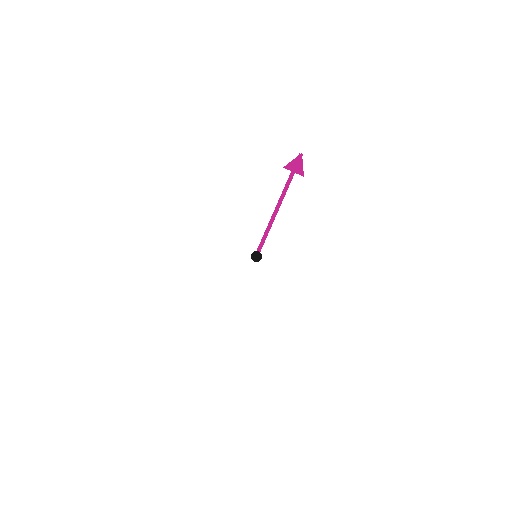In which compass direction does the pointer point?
Northeast.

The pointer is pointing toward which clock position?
Roughly 1 o'clock.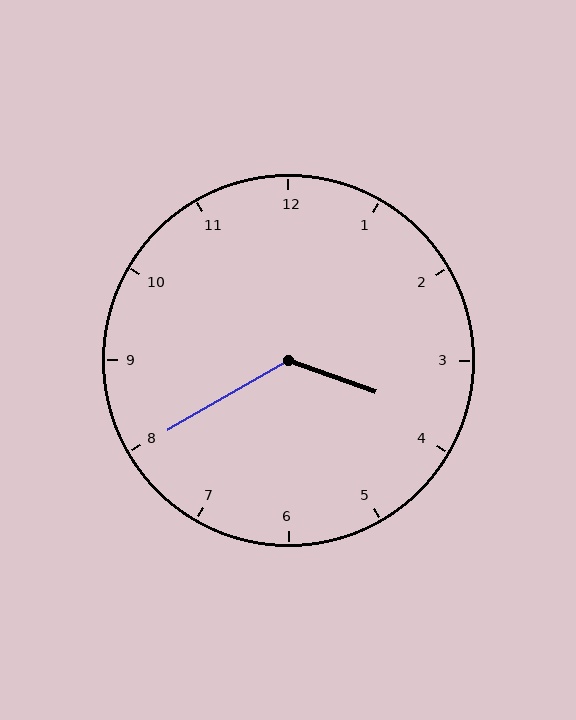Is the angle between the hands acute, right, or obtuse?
It is obtuse.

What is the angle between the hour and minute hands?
Approximately 130 degrees.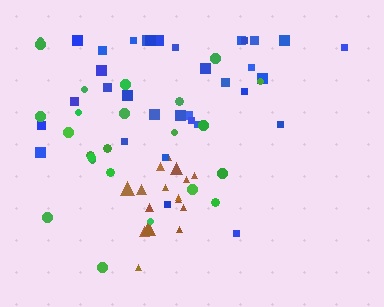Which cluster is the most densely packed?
Brown.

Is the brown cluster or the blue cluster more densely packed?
Brown.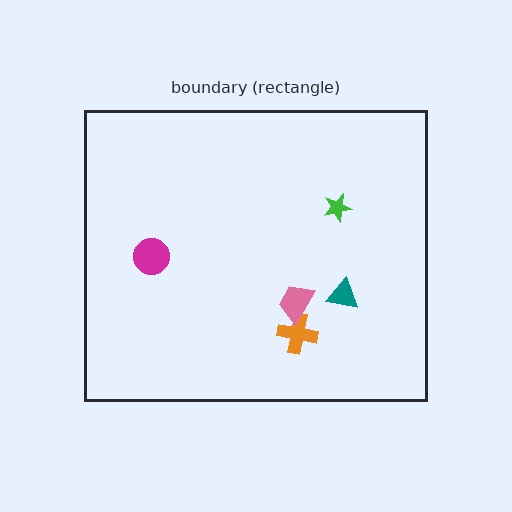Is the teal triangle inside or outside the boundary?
Inside.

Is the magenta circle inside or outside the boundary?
Inside.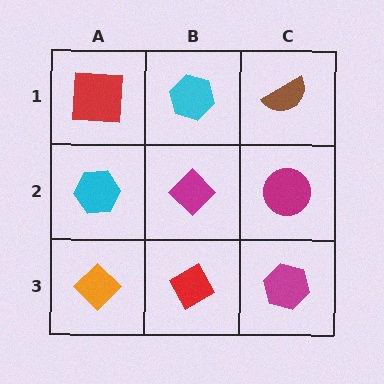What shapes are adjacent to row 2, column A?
A red square (row 1, column A), an orange diamond (row 3, column A), a magenta diamond (row 2, column B).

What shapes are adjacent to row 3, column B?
A magenta diamond (row 2, column B), an orange diamond (row 3, column A), a magenta hexagon (row 3, column C).